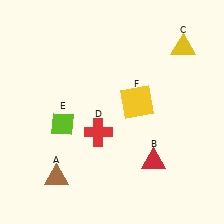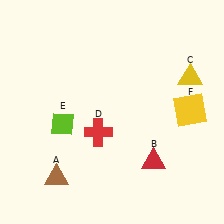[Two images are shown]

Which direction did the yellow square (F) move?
The yellow square (F) moved right.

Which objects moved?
The objects that moved are: the yellow triangle (C), the yellow square (F).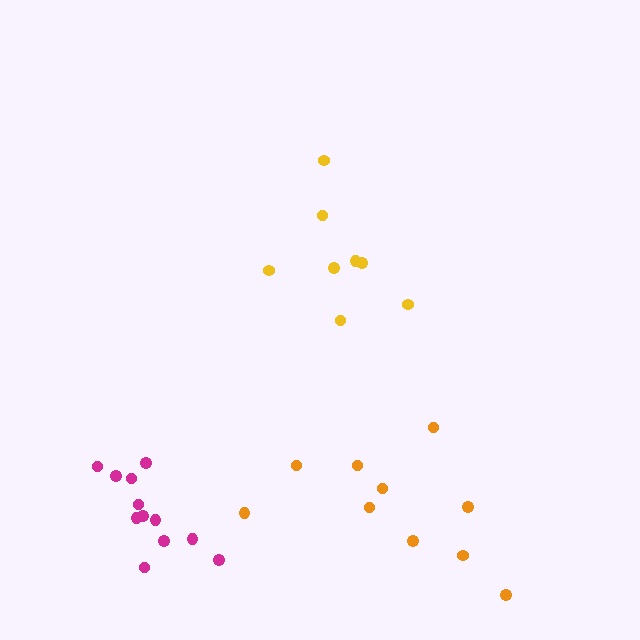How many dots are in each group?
Group 1: 8 dots, Group 2: 10 dots, Group 3: 12 dots (30 total).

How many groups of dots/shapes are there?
There are 3 groups.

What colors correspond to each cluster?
The clusters are colored: yellow, orange, magenta.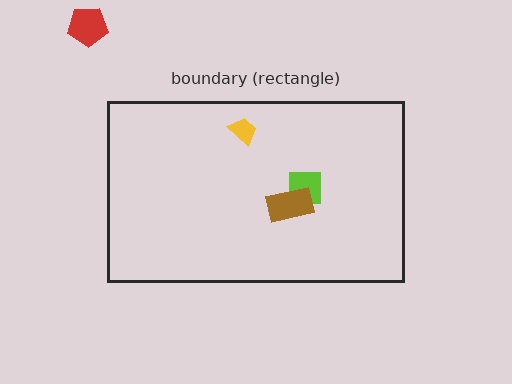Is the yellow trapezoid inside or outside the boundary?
Inside.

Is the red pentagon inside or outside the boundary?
Outside.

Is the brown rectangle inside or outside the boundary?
Inside.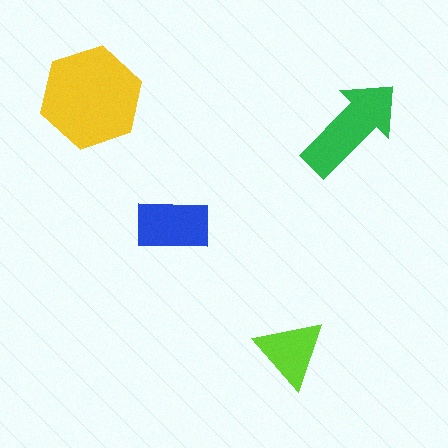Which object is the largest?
The yellow hexagon.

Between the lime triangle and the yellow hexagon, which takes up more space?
The yellow hexagon.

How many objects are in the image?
There are 4 objects in the image.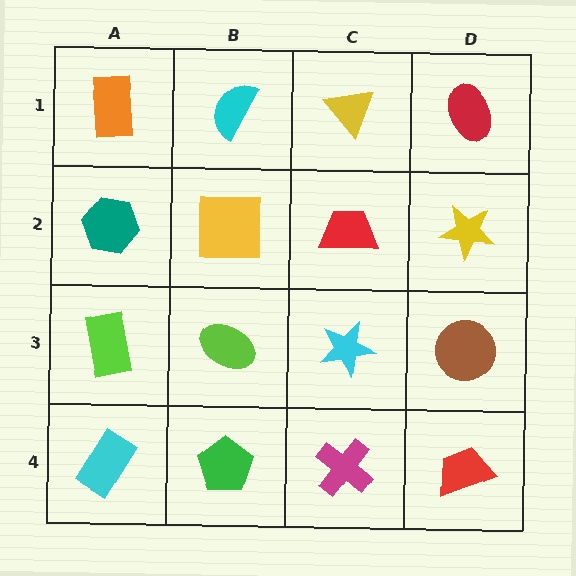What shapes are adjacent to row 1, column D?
A yellow star (row 2, column D), a yellow triangle (row 1, column C).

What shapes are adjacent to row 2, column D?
A red ellipse (row 1, column D), a brown circle (row 3, column D), a red trapezoid (row 2, column C).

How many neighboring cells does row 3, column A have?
3.